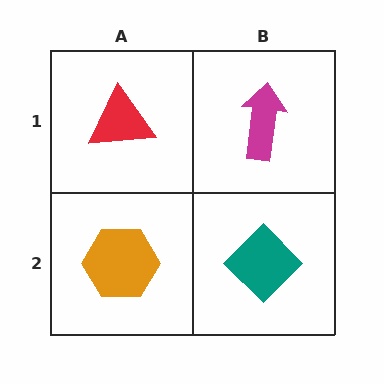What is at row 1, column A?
A red triangle.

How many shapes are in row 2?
2 shapes.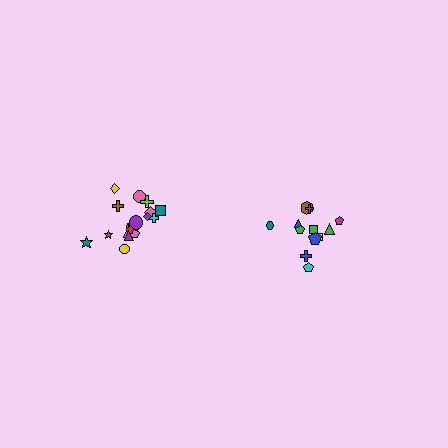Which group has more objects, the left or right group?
The left group.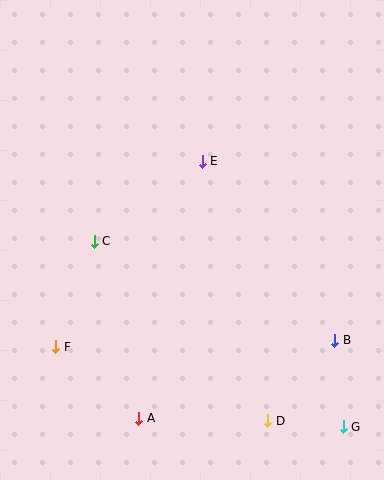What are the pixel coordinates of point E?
Point E is at (202, 161).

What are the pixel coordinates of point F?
Point F is at (56, 347).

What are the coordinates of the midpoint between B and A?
The midpoint between B and A is at (237, 379).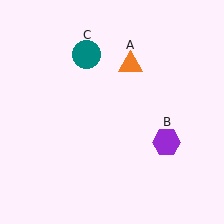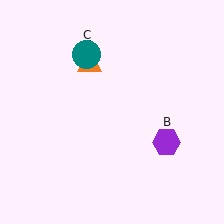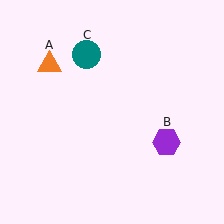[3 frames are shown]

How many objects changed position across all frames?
1 object changed position: orange triangle (object A).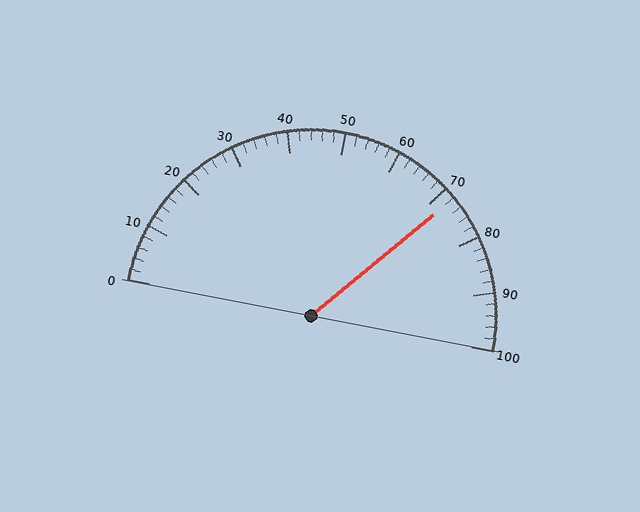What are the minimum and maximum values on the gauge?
The gauge ranges from 0 to 100.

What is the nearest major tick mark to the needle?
The nearest major tick mark is 70.